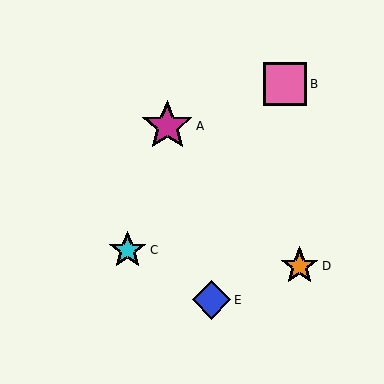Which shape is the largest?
The magenta star (labeled A) is the largest.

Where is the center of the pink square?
The center of the pink square is at (285, 84).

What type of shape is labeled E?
Shape E is a blue diamond.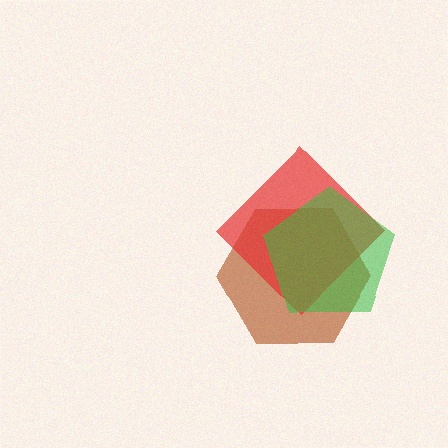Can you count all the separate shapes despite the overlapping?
Yes, there are 3 separate shapes.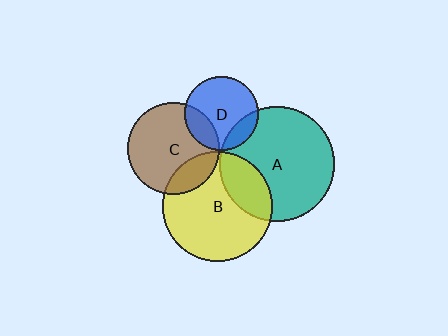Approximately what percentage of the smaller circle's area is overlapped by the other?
Approximately 15%.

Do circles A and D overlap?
Yes.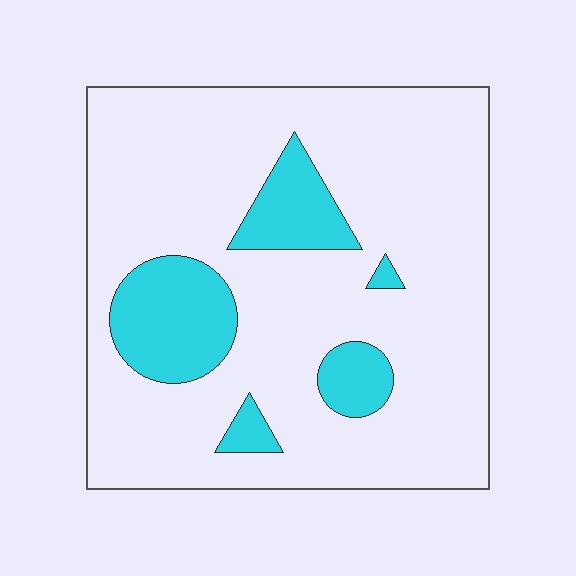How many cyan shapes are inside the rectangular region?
5.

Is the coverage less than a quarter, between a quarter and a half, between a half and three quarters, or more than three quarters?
Less than a quarter.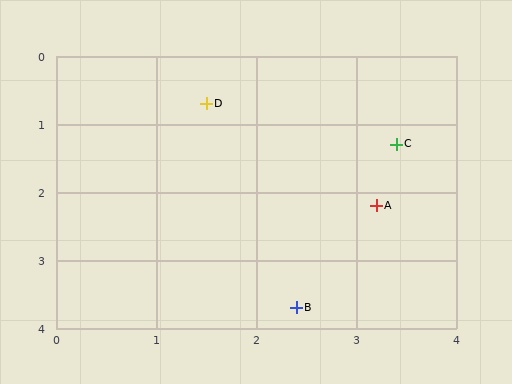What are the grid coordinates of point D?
Point D is at approximately (1.5, 0.7).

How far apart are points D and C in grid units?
Points D and C are about 2.0 grid units apart.